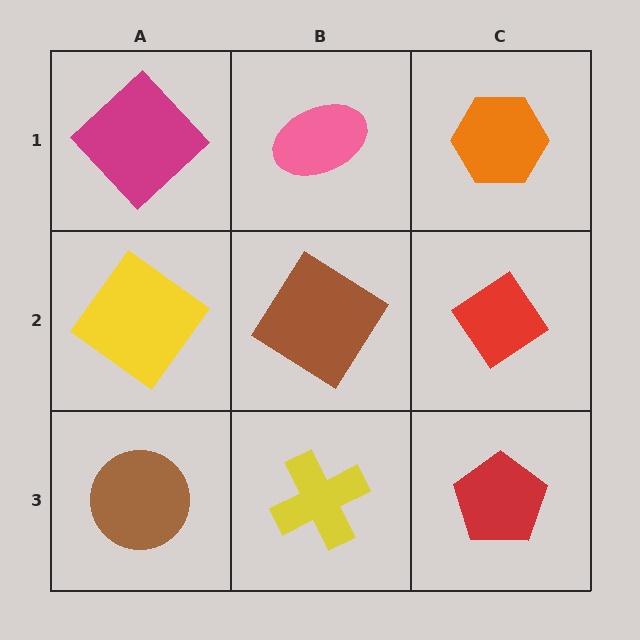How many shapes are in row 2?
3 shapes.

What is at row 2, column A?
A yellow diamond.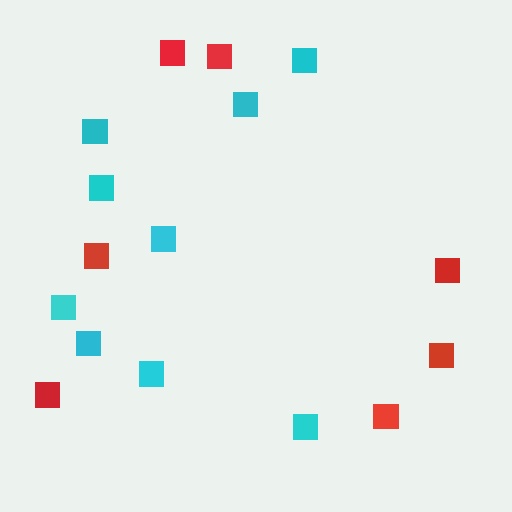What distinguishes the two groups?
There are 2 groups: one group of cyan squares (9) and one group of red squares (7).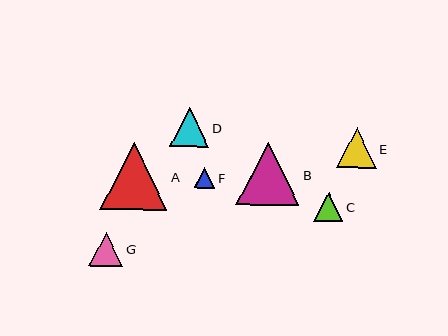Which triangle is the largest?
Triangle A is the largest with a size of approximately 67 pixels.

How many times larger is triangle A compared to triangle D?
Triangle A is approximately 1.7 times the size of triangle D.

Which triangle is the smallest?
Triangle F is the smallest with a size of approximately 20 pixels.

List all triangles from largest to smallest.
From largest to smallest: A, B, E, D, G, C, F.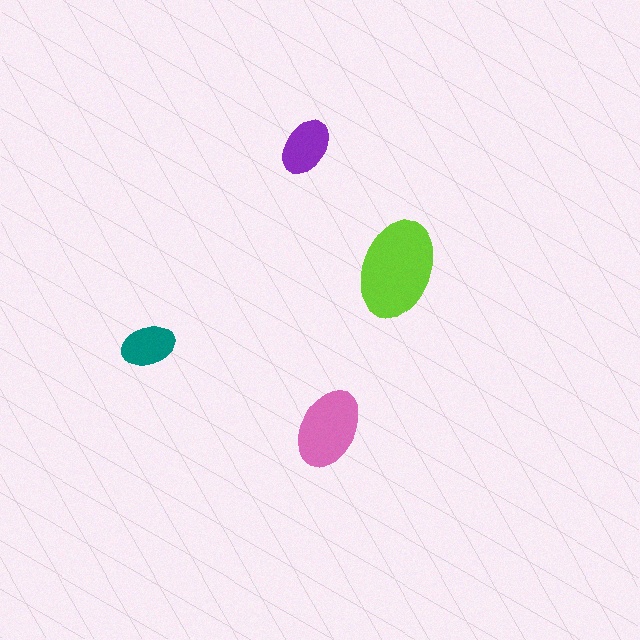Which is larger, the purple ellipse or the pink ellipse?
The pink one.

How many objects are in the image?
There are 4 objects in the image.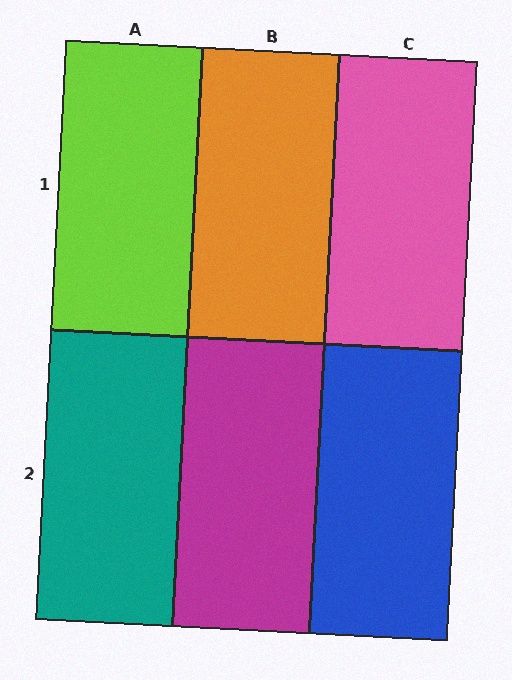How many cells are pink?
1 cell is pink.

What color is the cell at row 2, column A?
Teal.